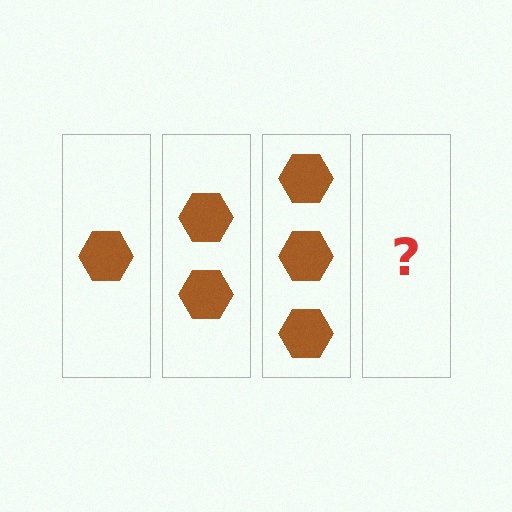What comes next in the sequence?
The next element should be 4 hexagons.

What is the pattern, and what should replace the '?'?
The pattern is that each step adds one more hexagon. The '?' should be 4 hexagons.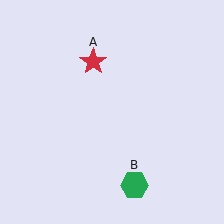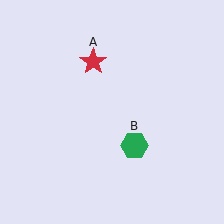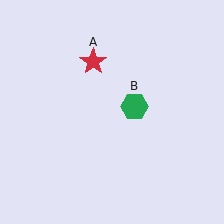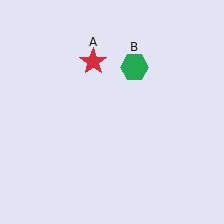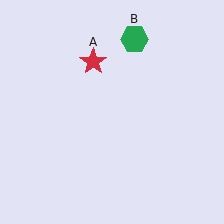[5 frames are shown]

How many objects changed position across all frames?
1 object changed position: green hexagon (object B).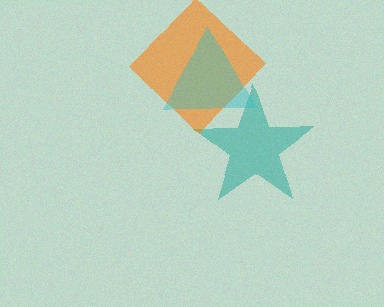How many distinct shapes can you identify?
There are 3 distinct shapes: a teal star, an orange diamond, a cyan triangle.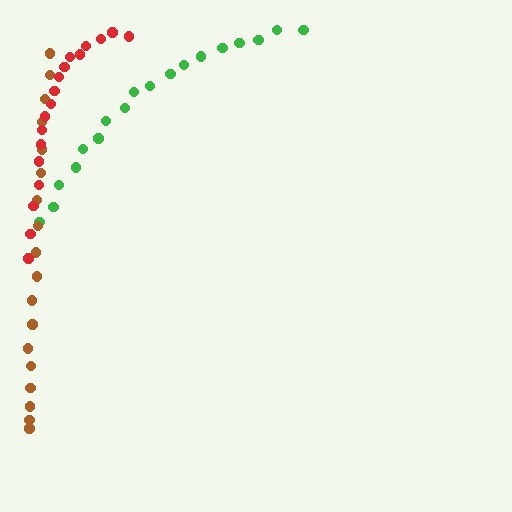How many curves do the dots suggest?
There are 3 distinct paths.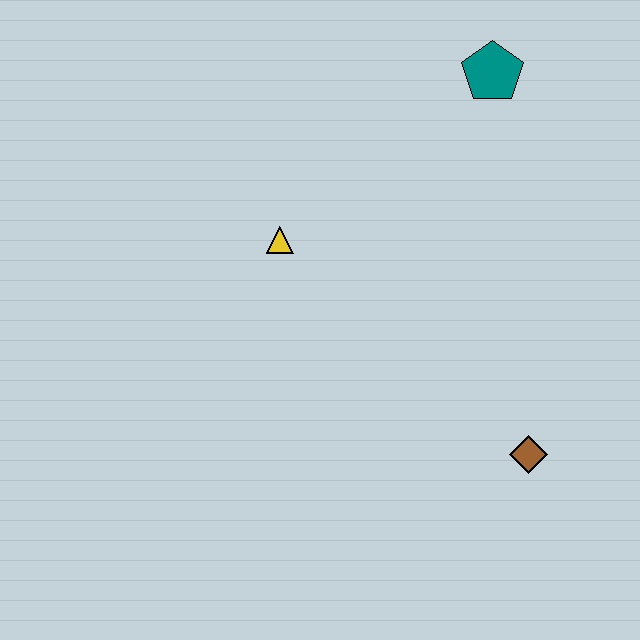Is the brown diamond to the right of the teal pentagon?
Yes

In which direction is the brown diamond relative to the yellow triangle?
The brown diamond is to the right of the yellow triangle.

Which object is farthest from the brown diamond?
The teal pentagon is farthest from the brown diamond.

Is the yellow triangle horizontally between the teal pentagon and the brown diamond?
No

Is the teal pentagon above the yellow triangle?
Yes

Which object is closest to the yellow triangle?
The teal pentagon is closest to the yellow triangle.